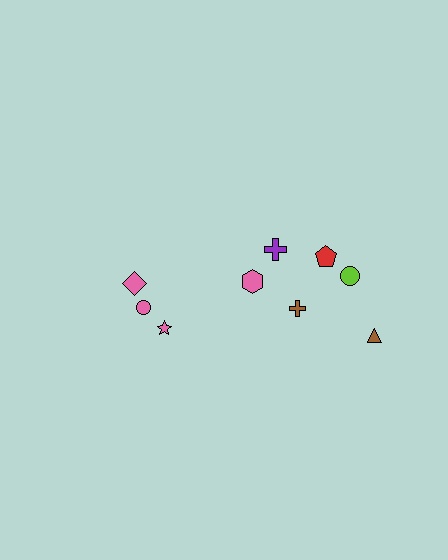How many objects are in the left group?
There are 3 objects.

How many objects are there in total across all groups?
There are 9 objects.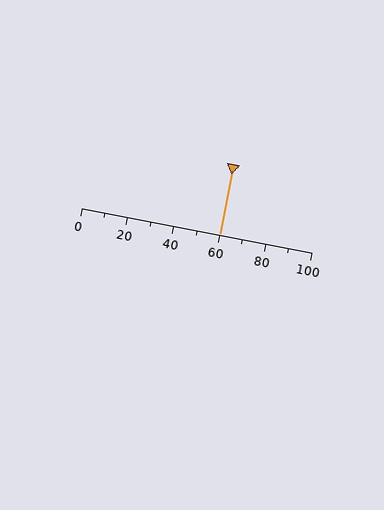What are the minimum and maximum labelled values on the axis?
The axis runs from 0 to 100.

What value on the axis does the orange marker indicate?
The marker indicates approximately 60.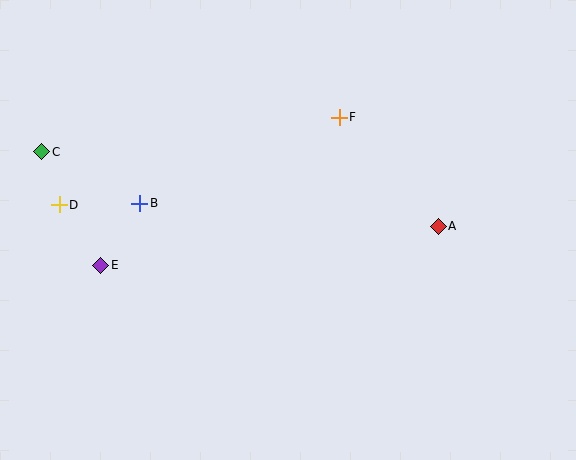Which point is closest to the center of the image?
Point F at (339, 117) is closest to the center.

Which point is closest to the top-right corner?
Point F is closest to the top-right corner.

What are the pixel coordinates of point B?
Point B is at (140, 203).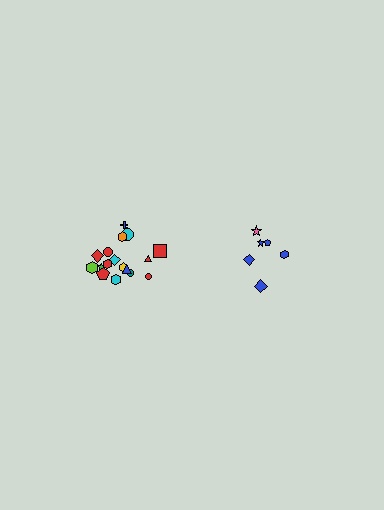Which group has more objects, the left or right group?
The left group.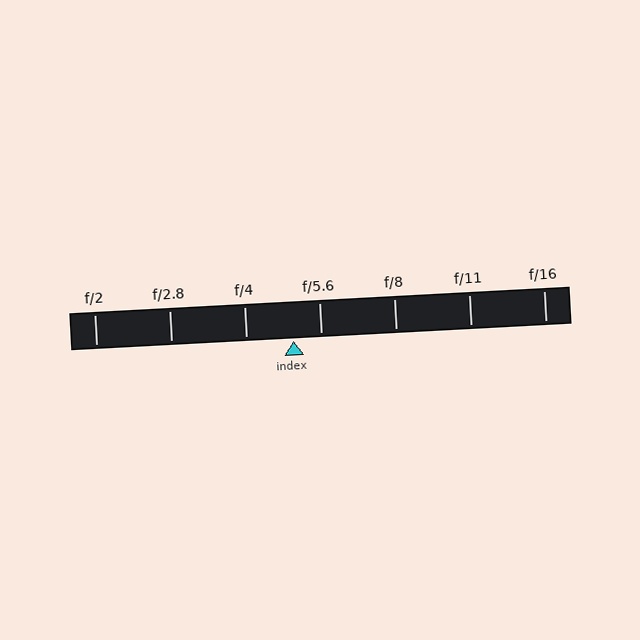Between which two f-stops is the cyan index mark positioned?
The index mark is between f/4 and f/5.6.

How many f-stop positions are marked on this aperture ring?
There are 7 f-stop positions marked.